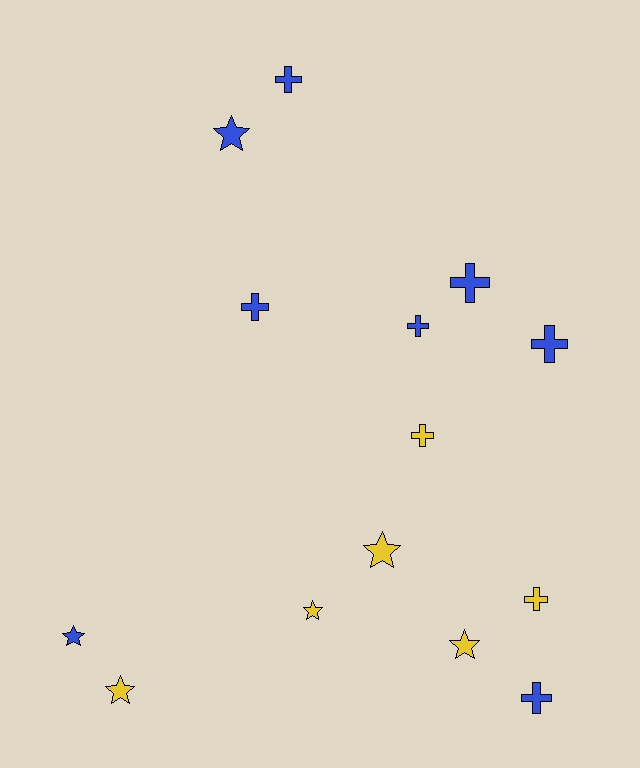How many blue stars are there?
There are 2 blue stars.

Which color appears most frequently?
Blue, with 8 objects.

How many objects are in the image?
There are 14 objects.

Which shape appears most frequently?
Cross, with 8 objects.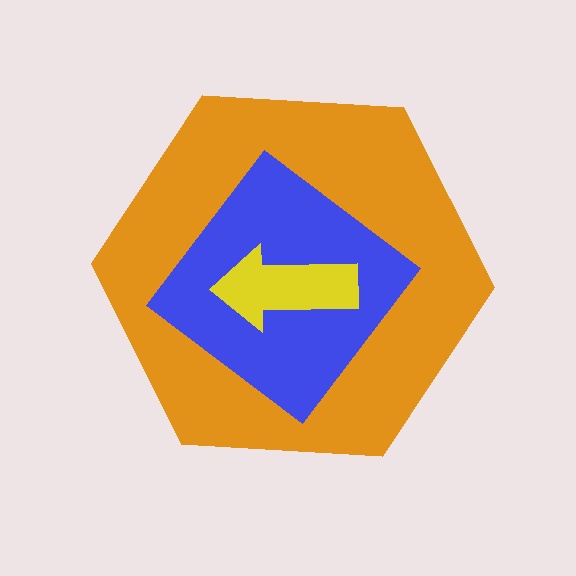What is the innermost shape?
The yellow arrow.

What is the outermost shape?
The orange hexagon.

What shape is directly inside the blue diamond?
The yellow arrow.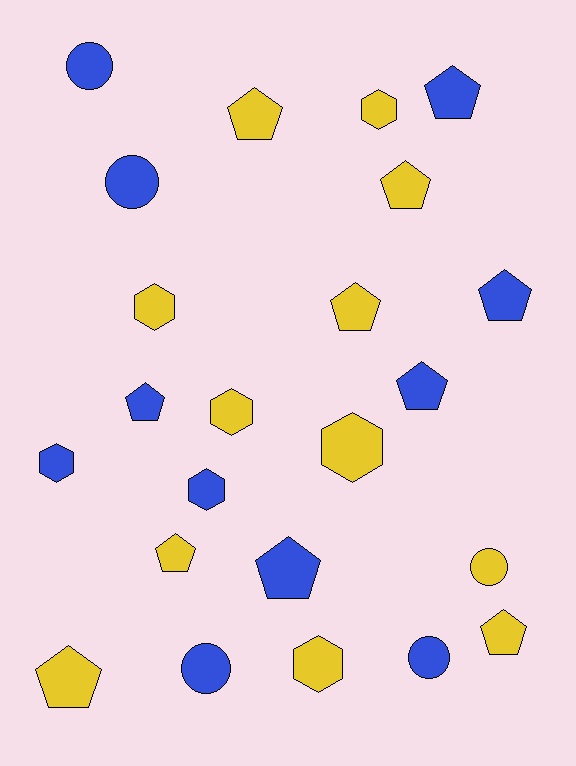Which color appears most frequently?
Yellow, with 12 objects.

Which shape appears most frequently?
Pentagon, with 11 objects.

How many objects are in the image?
There are 23 objects.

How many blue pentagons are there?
There are 5 blue pentagons.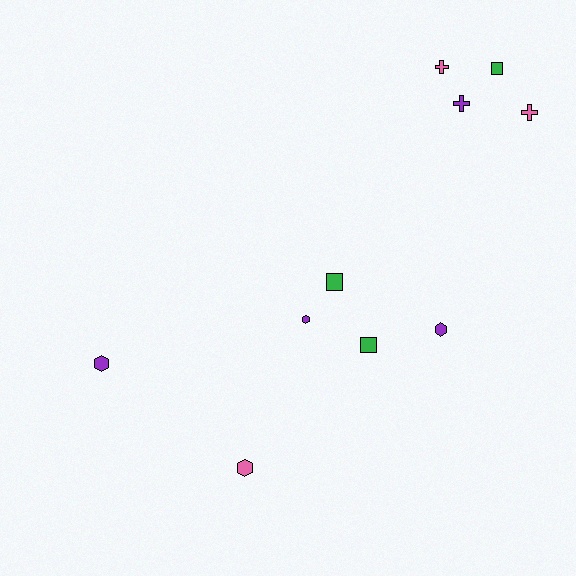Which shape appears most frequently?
Hexagon, with 4 objects.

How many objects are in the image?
There are 10 objects.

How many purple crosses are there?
There is 1 purple cross.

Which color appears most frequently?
Purple, with 4 objects.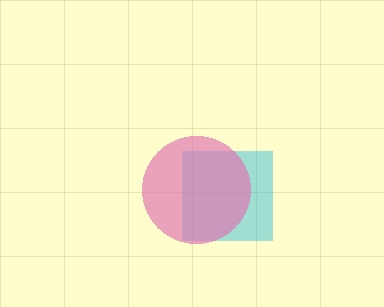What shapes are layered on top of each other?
The layered shapes are: a cyan square, a pink circle.